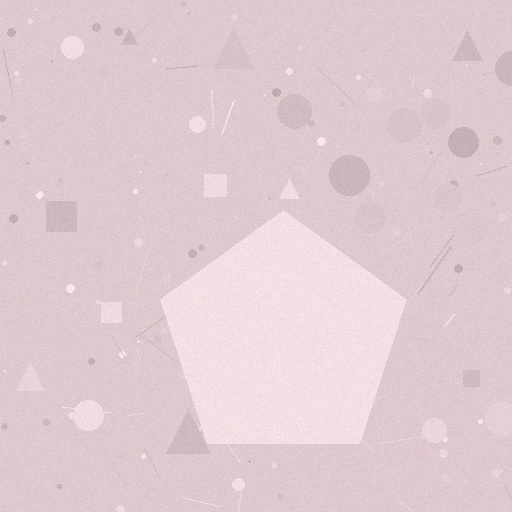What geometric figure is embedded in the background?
A pentagon is embedded in the background.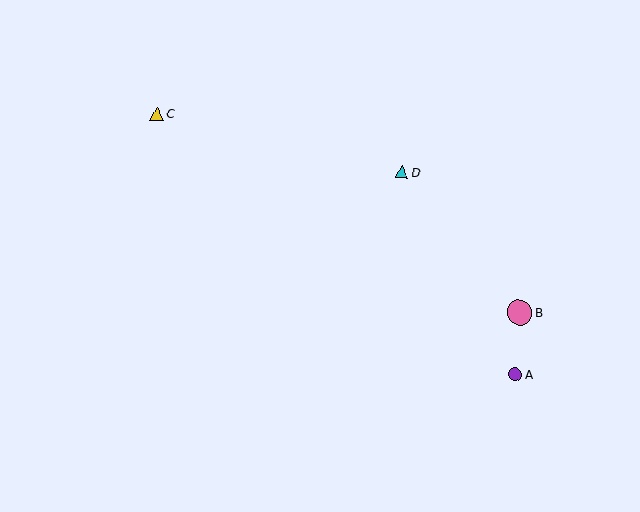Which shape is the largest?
The pink circle (labeled B) is the largest.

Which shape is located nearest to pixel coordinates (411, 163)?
The cyan triangle (labeled D) at (402, 172) is nearest to that location.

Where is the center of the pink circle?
The center of the pink circle is at (520, 313).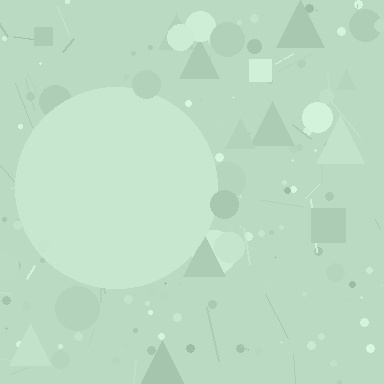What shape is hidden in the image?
A circle is hidden in the image.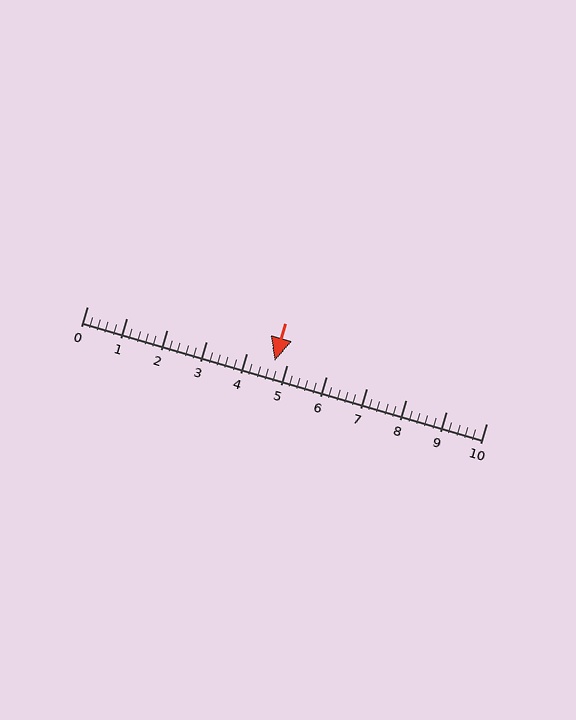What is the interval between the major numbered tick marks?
The major tick marks are spaced 1 units apart.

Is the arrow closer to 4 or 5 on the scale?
The arrow is closer to 5.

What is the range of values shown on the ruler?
The ruler shows values from 0 to 10.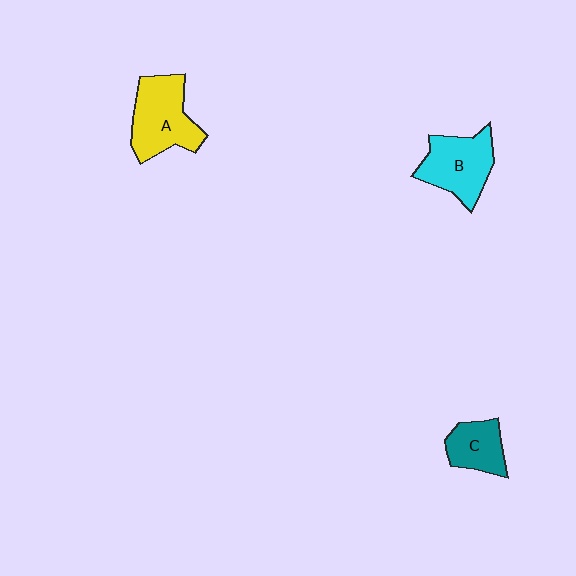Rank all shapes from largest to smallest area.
From largest to smallest: A (yellow), B (cyan), C (teal).